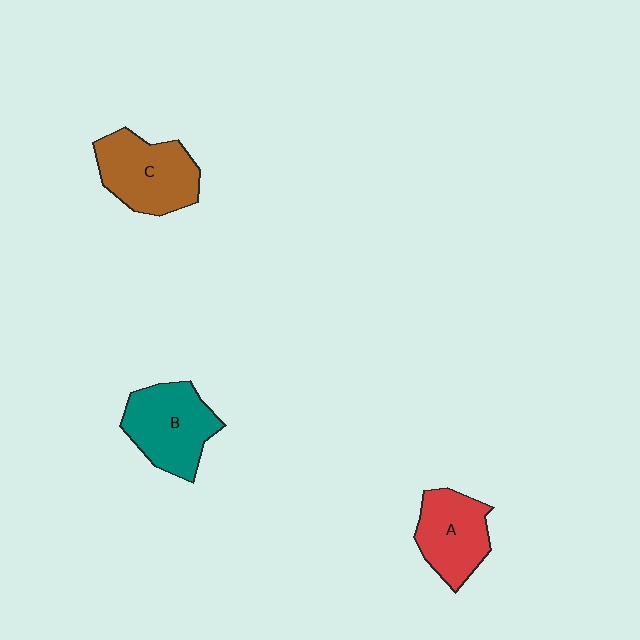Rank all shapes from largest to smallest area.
From largest to smallest: C (brown), B (teal), A (red).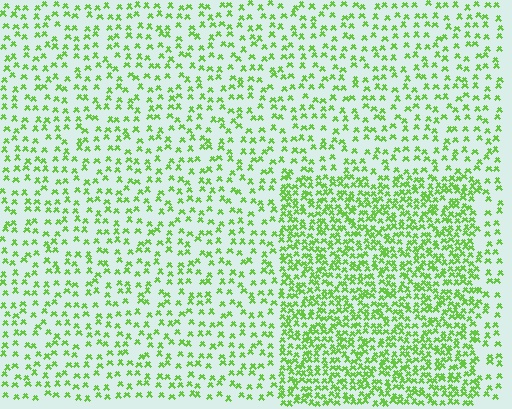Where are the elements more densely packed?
The elements are more densely packed inside the rectangle boundary.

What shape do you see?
I see a rectangle.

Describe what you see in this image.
The image contains small lime elements arranged at two different densities. A rectangle-shaped region is visible where the elements are more densely packed than the surrounding area.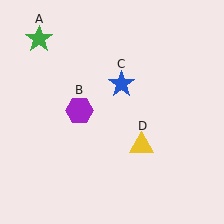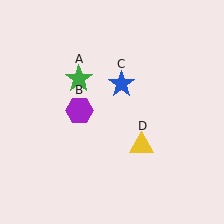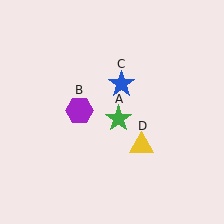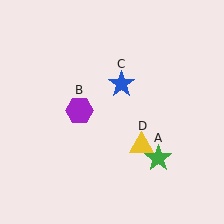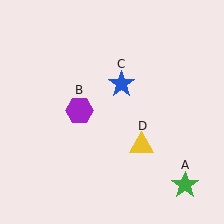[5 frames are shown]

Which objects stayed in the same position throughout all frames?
Purple hexagon (object B) and blue star (object C) and yellow triangle (object D) remained stationary.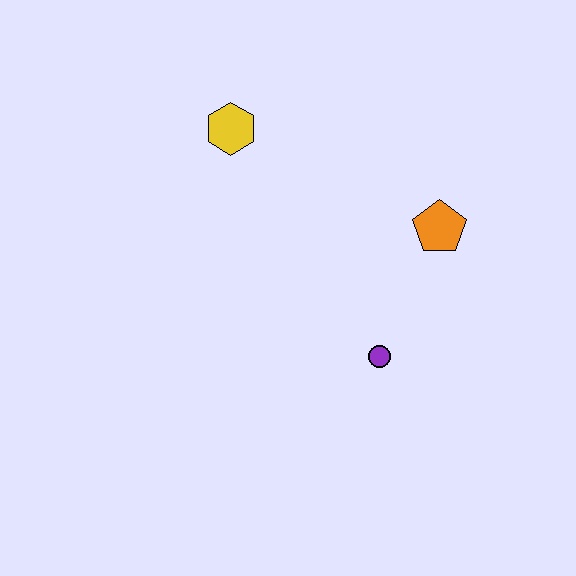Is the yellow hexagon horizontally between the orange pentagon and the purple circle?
No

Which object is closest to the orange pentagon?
The purple circle is closest to the orange pentagon.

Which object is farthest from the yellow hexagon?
The purple circle is farthest from the yellow hexagon.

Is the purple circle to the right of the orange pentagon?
No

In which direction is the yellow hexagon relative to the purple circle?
The yellow hexagon is above the purple circle.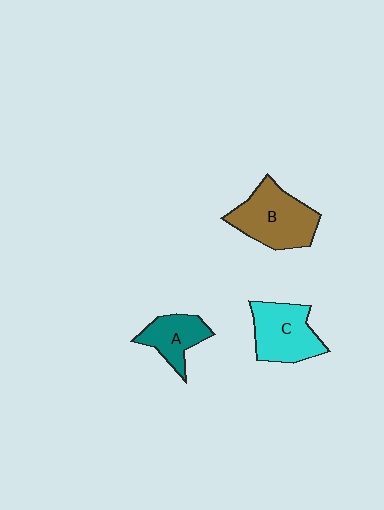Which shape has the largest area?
Shape B (brown).